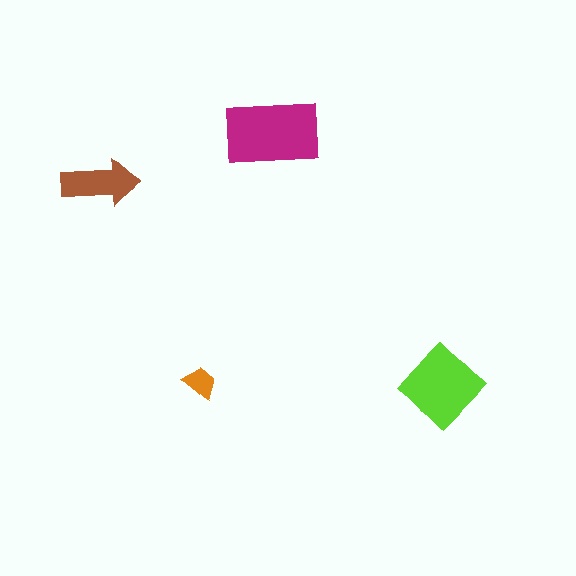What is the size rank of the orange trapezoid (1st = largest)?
4th.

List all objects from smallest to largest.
The orange trapezoid, the brown arrow, the lime diamond, the magenta rectangle.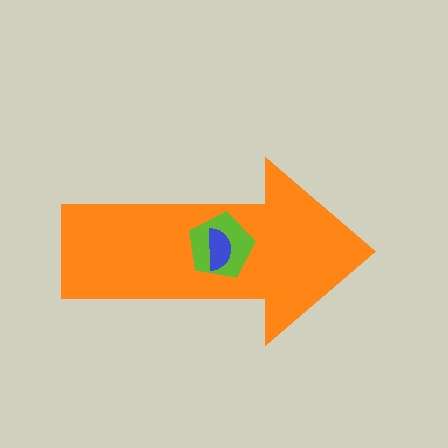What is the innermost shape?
The blue semicircle.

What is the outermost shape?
The orange arrow.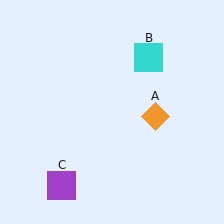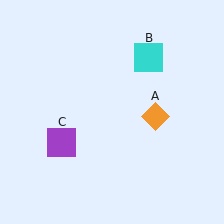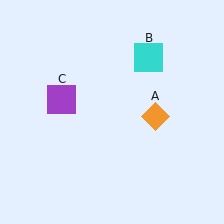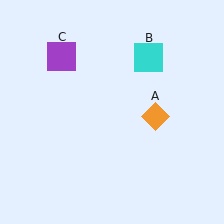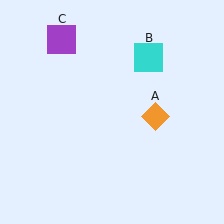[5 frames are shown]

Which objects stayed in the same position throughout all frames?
Orange diamond (object A) and cyan square (object B) remained stationary.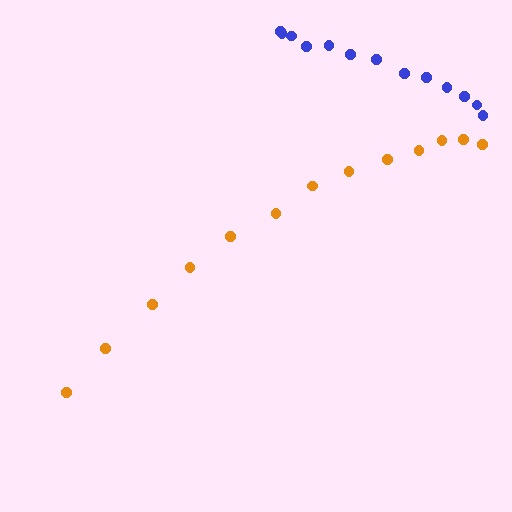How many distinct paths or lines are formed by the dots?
There are 2 distinct paths.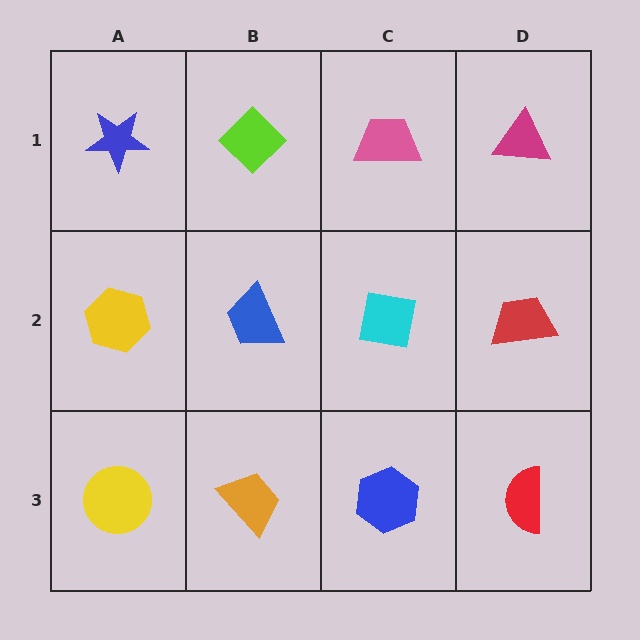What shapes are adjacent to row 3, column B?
A blue trapezoid (row 2, column B), a yellow circle (row 3, column A), a blue hexagon (row 3, column C).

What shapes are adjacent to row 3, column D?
A red trapezoid (row 2, column D), a blue hexagon (row 3, column C).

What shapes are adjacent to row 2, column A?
A blue star (row 1, column A), a yellow circle (row 3, column A), a blue trapezoid (row 2, column B).